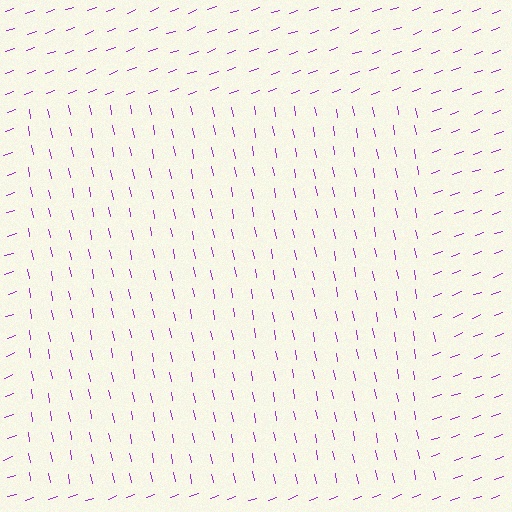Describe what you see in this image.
The image is filled with small purple line segments. A rectangle region in the image has lines oriented differently from the surrounding lines, creating a visible texture boundary.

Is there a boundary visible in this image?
Yes, there is a texture boundary formed by a change in line orientation.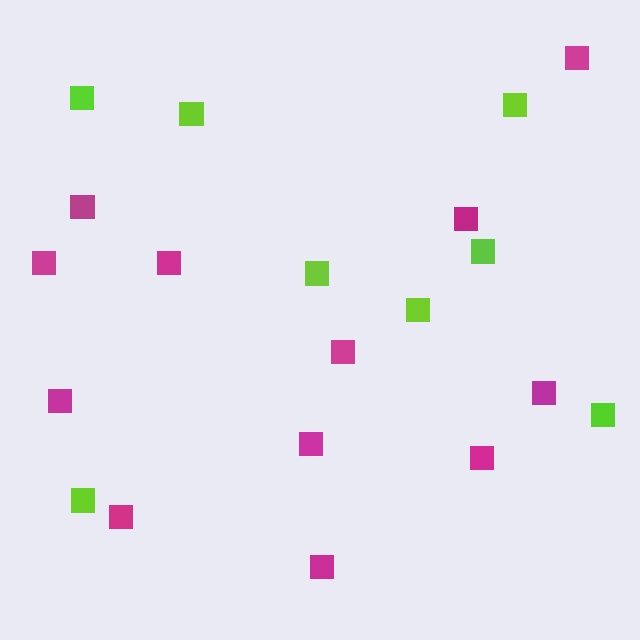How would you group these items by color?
There are 2 groups: one group of magenta squares (12) and one group of lime squares (8).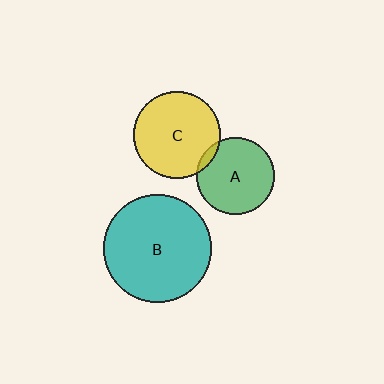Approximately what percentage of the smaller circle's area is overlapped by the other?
Approximately 5%.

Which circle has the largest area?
Circle B (teal).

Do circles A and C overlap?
Yes.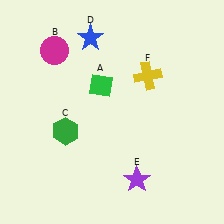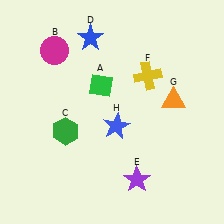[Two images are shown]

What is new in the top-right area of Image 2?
An orange triangle (G) was added in the top-right area of Image 2.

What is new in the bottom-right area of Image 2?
A blue star (H) was added in the bottom-right area of Image 2.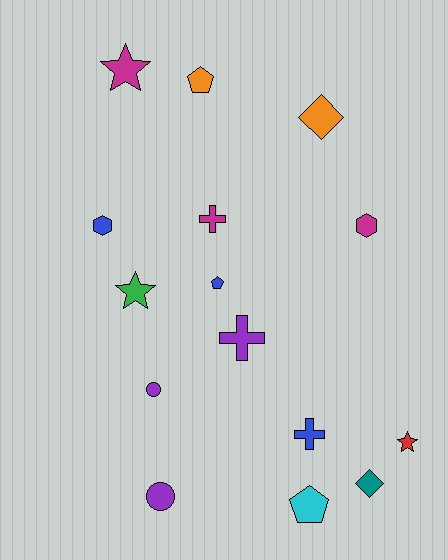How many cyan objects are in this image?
There is 1 cyan object.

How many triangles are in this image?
There are no triangles.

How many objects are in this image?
There are 15 objects.